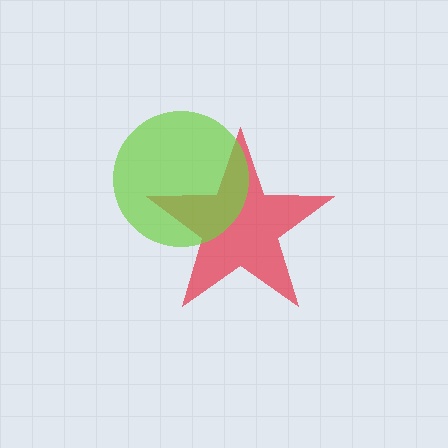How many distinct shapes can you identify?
There are 2 distinct shapes: a red star, a lime circle.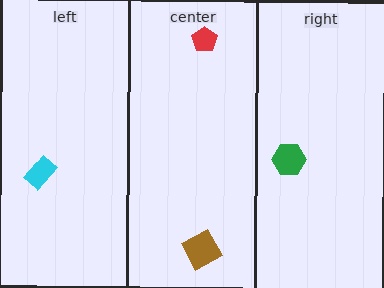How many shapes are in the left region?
1.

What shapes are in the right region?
The green hexagon.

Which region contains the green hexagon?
The right region.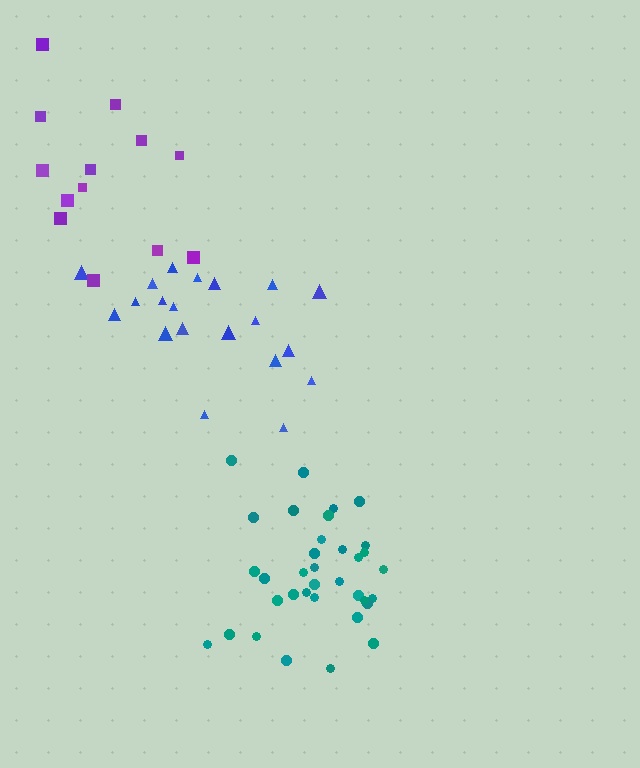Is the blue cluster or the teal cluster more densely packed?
Teal.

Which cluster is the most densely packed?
Teal.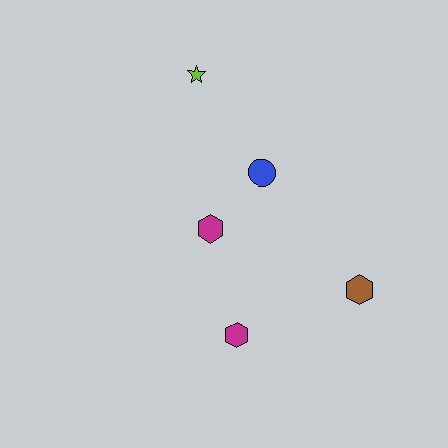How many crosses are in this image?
There are no crosses.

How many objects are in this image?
There are 5 objects.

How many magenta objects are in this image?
There are 2 magenta objects.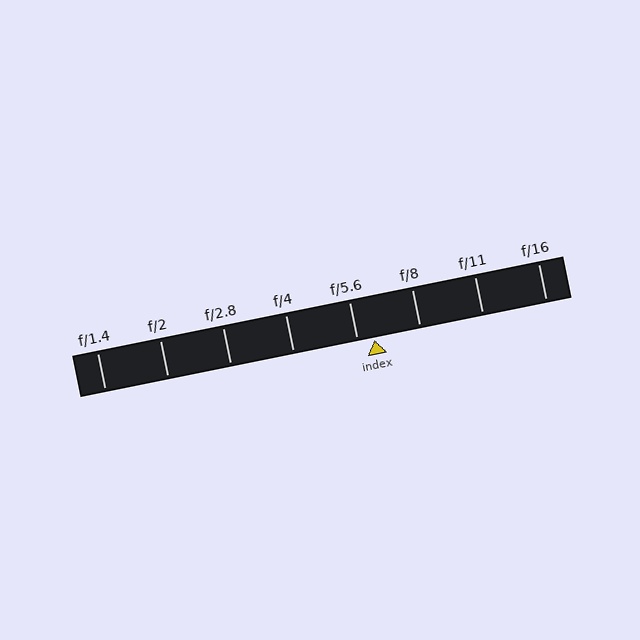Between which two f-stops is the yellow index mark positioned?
The index mark is between f/5.6 and f/8.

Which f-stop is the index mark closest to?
The index mark is closest to f/5.6.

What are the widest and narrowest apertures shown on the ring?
The widest aperture shown is f/1.4 and the narrowest is f/16.